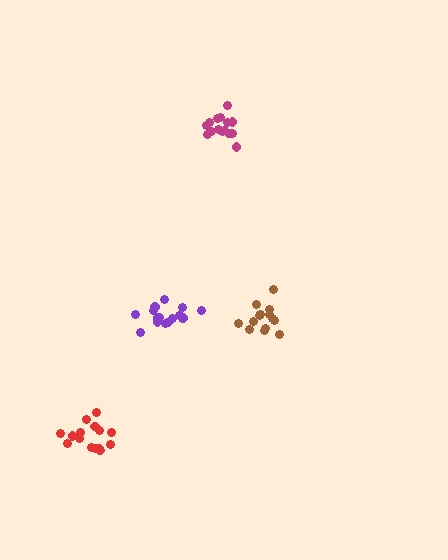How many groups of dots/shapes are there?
There are 4 groups.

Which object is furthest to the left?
The red cluster is leftmost.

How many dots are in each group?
Group 1: 15 dots, Group 2: 15 dots, Group 3: 16 dots, Group 4: 14 dots (60 total).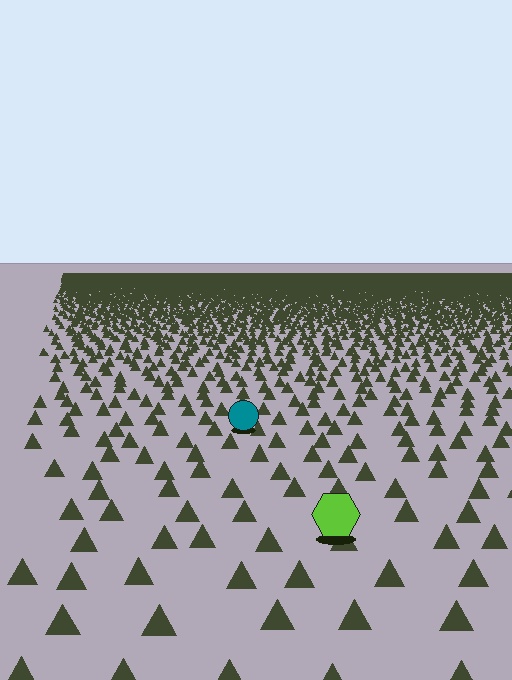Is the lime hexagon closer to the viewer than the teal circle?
Yes. The lime hexagon is closer — you can tell from the texture gradient: the ground texture is coarser near it.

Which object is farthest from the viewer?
The teal circle is farthest from the viewer. It appears smaller and the ground texture around it is denser.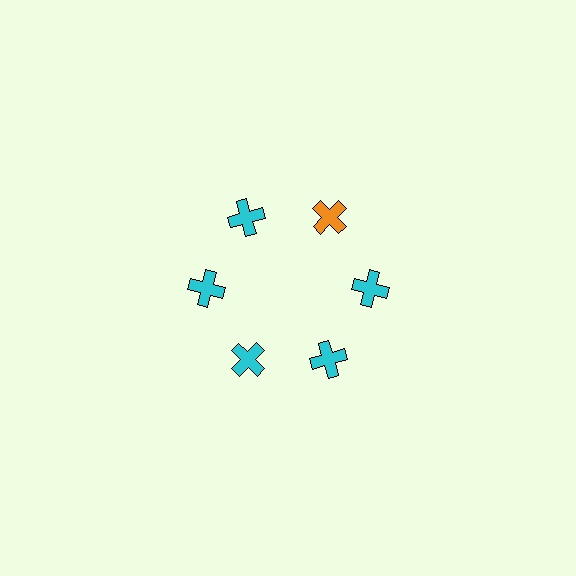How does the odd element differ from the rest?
It has a different color: orange instead of cyan.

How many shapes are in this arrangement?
There are 6 shapes arranged in a ring pattern.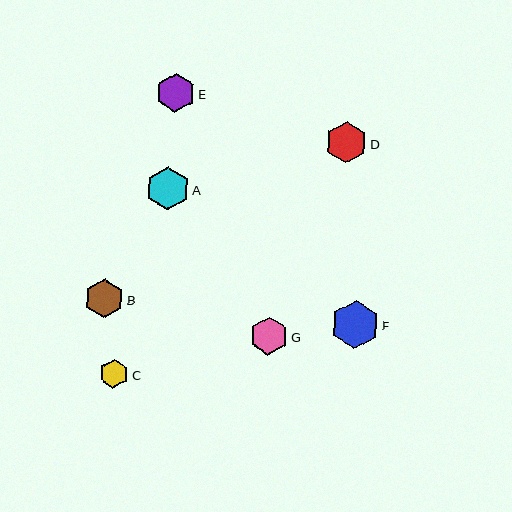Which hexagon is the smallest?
Hexagon C is the smallest with a size of approximately 29 pixels.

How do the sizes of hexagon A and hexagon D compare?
Hexagon A and hexagon D are approximately the same size.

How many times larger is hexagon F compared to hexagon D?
Hexagon F is approximately 1.2 times the size of hexagon D.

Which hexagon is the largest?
Hexagon F is the largest with a size of approximately 48 pixels.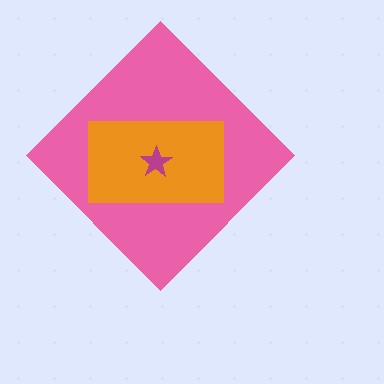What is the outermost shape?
The pink diamond.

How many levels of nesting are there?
3.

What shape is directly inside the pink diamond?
The orange rectangle.